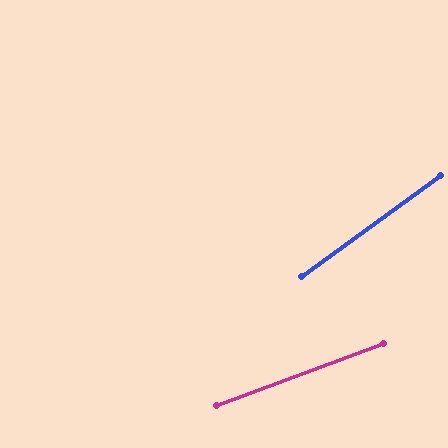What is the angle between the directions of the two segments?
Approximately 16 degrees.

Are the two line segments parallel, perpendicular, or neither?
Neither parallel nor perpendicular — they differ by about 16°.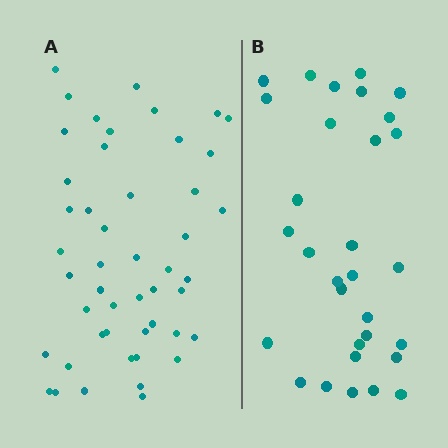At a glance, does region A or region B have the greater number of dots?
Region A (the left region) has more dots.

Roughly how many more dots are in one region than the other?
Region A has approximately 15 more dots than region B.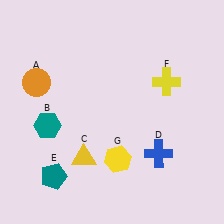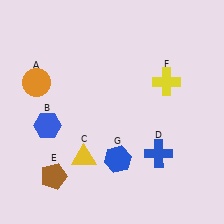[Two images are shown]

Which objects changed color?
B changed from teal to blue. E changed from teal to brown. G changed from yellow to blue.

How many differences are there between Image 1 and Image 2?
There are 3 differences between the two images.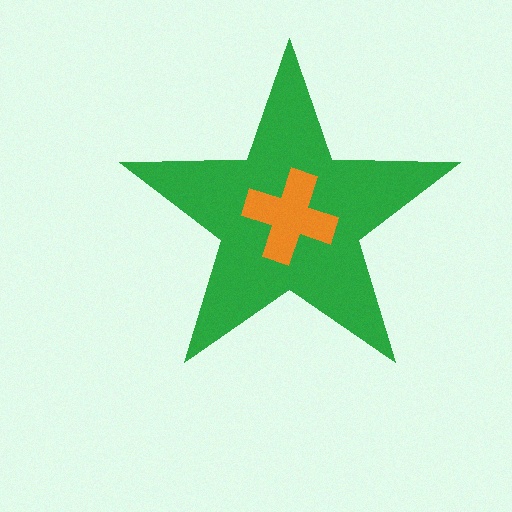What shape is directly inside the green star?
The orange cross.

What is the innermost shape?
The orange cross.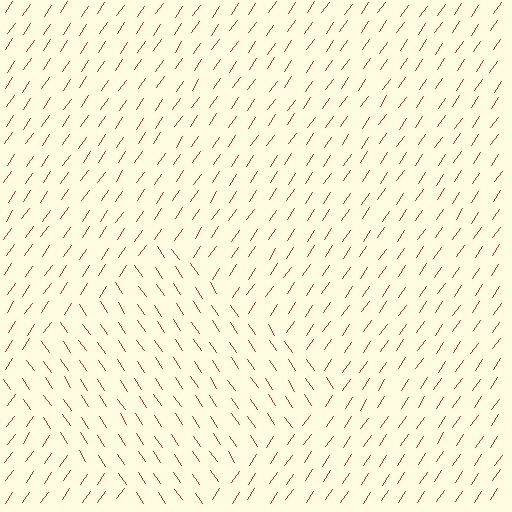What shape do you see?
I see a diamond.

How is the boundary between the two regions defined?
The boundary is defined purely by a change in line orientation (approximately 68 degrees difference). All lines are the same color and thickness.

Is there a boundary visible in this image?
Yes, there is a texture boundary formed by a change in line orientation.